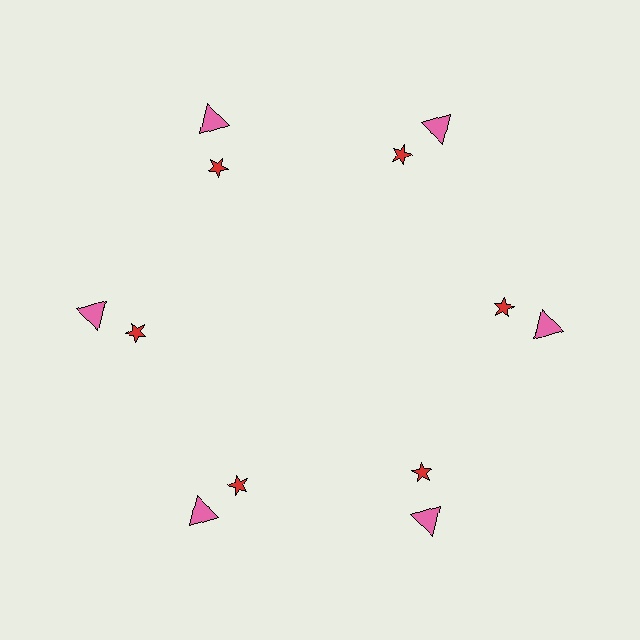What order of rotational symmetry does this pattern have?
This pattern has 6-fold rotational symmetry.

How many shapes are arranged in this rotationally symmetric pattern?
There are 12 shapes, arranged in 6 groups of 2.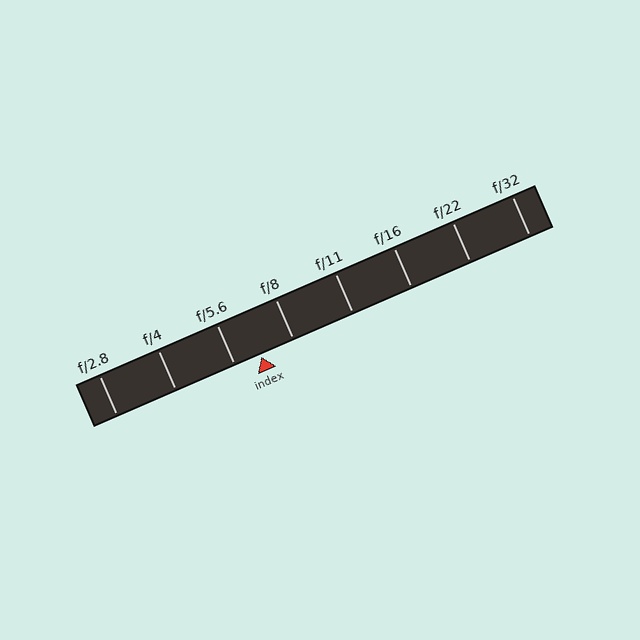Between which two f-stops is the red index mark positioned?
The index mark is between f/5.6 and f/8.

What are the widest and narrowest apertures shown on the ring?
The widest aperture shown is f/2.8 and the narrowest is f/32.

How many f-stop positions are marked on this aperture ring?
There are 8 f-stop positions marked.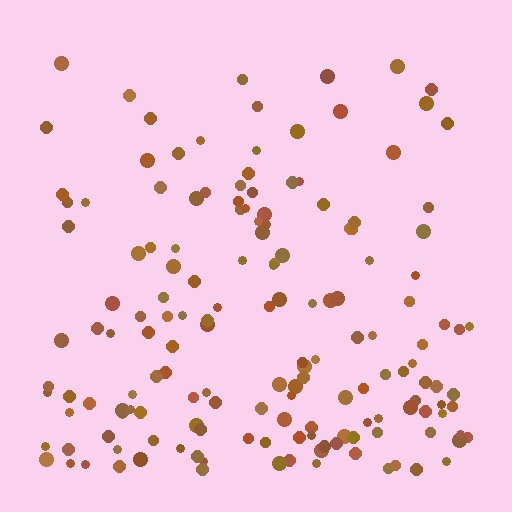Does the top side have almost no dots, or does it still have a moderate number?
Still a moderate number, just noticeably fewer than the bottom.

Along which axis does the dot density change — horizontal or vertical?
Vertical.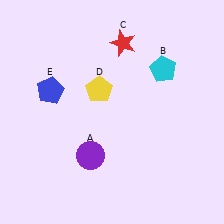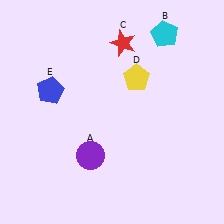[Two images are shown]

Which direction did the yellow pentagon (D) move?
The yellow pentagon (D) moved right.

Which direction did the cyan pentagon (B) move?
The cyan pentagon (B) moved up.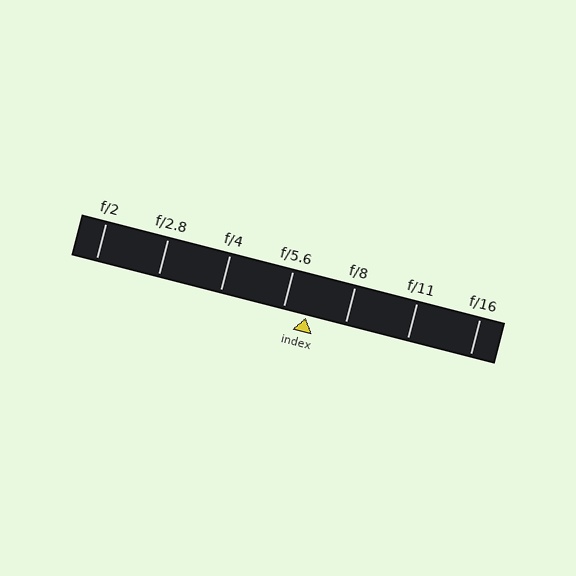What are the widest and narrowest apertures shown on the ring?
The widest aperture shown is f/2 and the narrowest is f/16.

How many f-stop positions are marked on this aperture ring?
There are 7 f-stop positions marked.